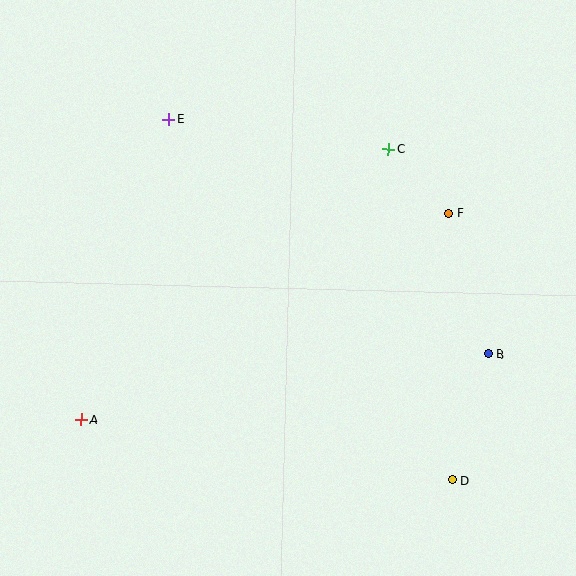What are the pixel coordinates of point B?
Point B is at (489, 354).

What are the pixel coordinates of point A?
Point A is at (81, 420).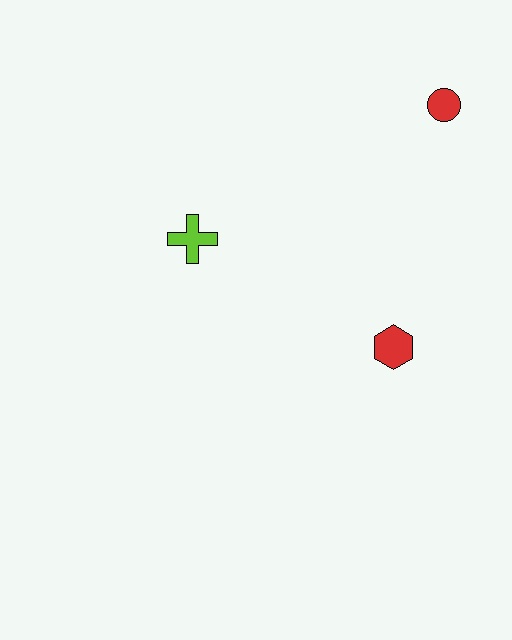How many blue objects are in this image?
There are no blue objects.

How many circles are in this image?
There is 1 circle.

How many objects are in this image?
There are 3 objects.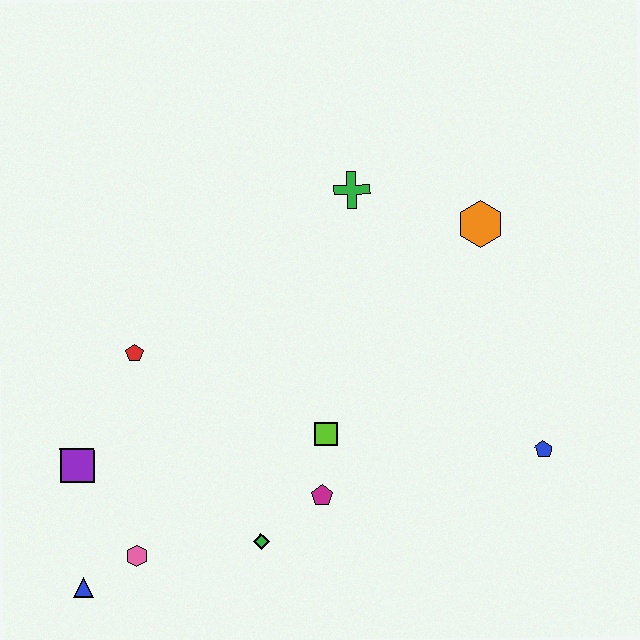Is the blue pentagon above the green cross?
No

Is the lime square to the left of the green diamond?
No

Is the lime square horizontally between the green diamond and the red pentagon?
No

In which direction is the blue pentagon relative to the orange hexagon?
The blue pentagon is below the orange hexagon.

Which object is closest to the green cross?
The orange hexagon is closest to the green cross.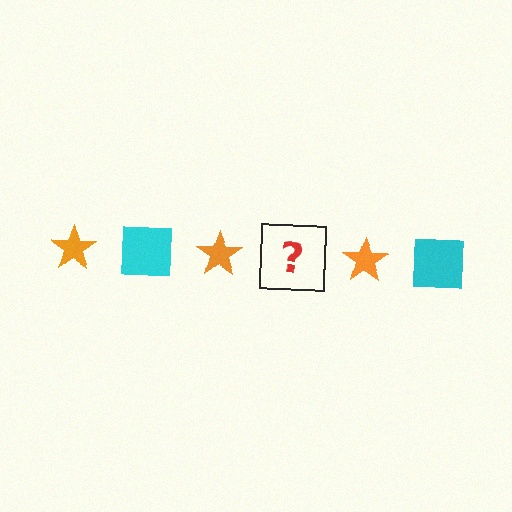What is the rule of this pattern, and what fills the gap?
The rule is that the pattern alternates between orange star and cyan square. The gap should be filled with a cyan square.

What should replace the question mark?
The question mark should be replaced with a cyan square.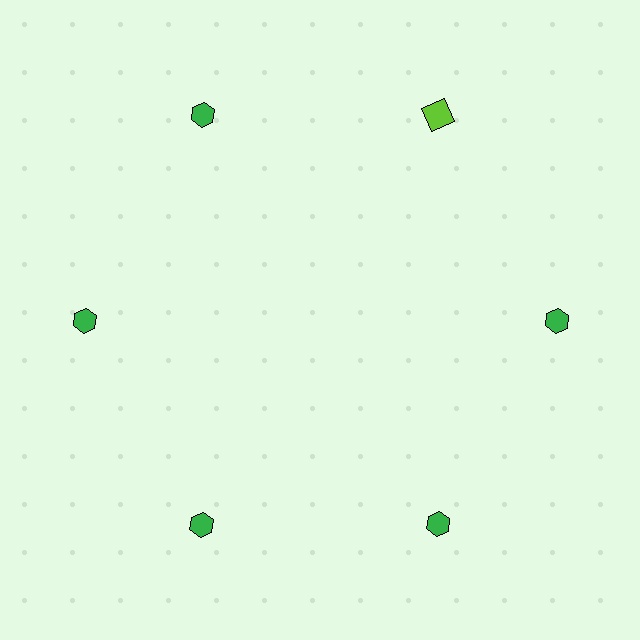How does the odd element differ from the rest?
It differs in both color (lime instead of green) and shape (square instead of hexagon).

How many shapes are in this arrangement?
There are 6 shapes arranged in a ring pattern.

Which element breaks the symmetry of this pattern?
The lime square at roughly the 1 o'clock position breaks the symmetry. All other shapes are green hexagons.